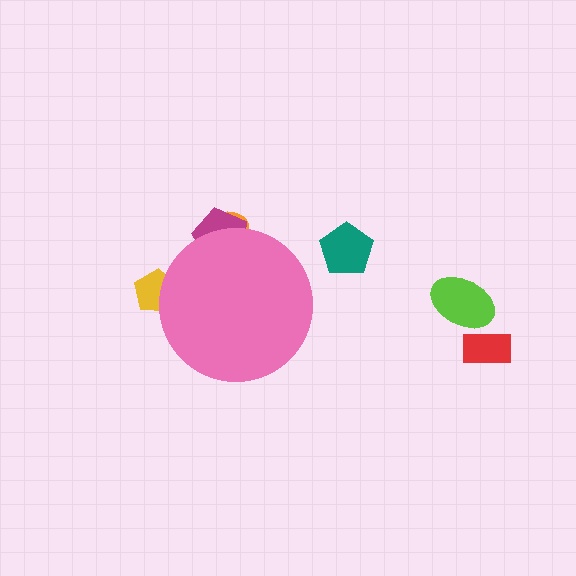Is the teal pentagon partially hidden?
No, the teal pentagon is fully visible.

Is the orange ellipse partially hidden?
Yes, the orange ellipse is partially hidden behind the pink circle.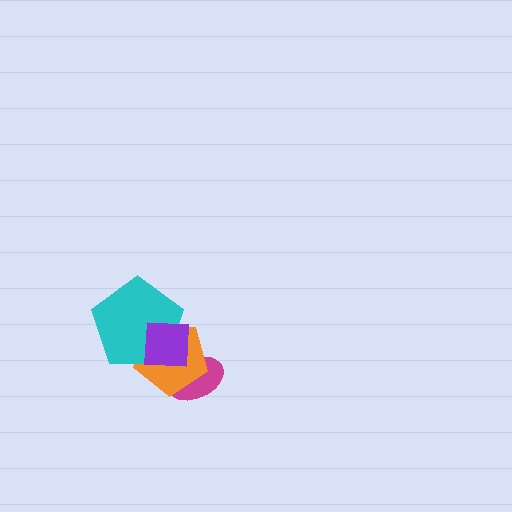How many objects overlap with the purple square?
3 objects overlap with the purple square.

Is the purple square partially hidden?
No, no other shape covers it.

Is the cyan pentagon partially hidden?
Yes, it is partially covered by another shape.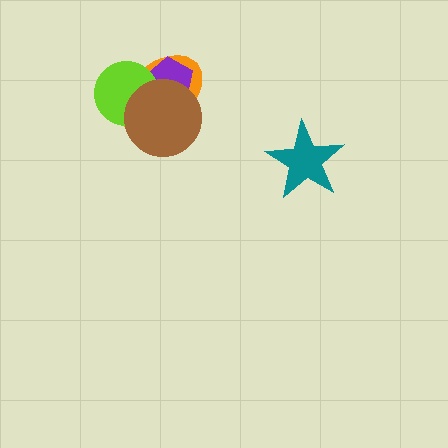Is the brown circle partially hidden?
No, no other shape covers it.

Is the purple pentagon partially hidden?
Yes, it is partially covered by another shape.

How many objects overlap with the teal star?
0 objects overlap with the teal star.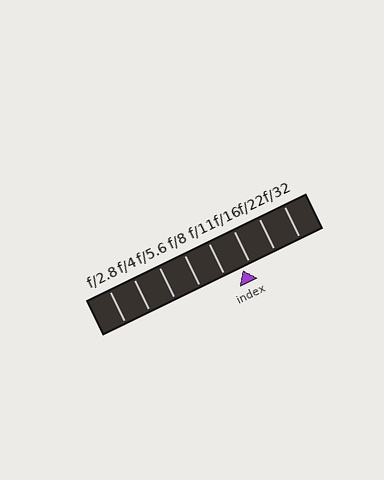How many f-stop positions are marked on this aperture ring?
There are 8 f-stop positions marked.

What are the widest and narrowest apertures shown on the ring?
The widest aperture shown is f/2.8 and the narrowest is f/32.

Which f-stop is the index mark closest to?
The index mark is closest to f/16.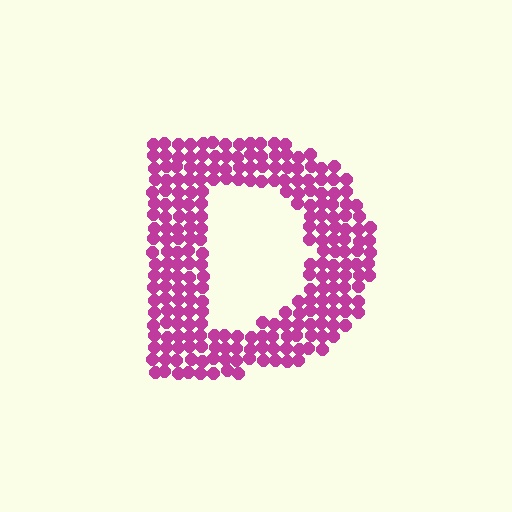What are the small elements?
The small elements are circles.